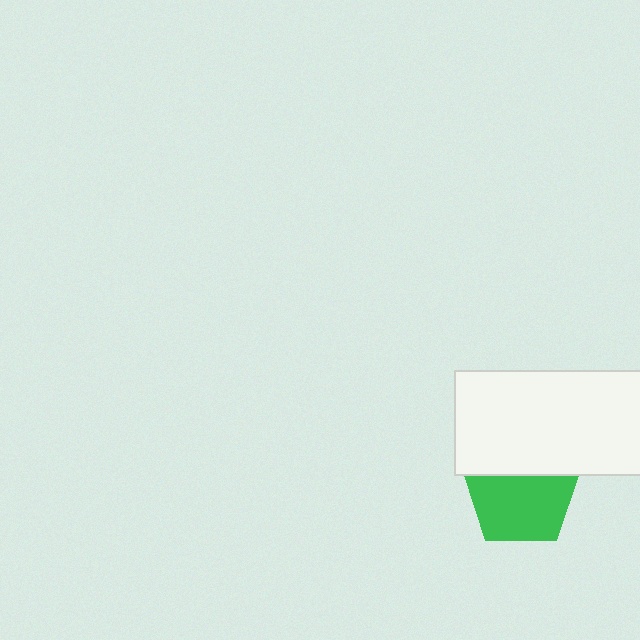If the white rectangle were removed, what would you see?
You would see the complete green pentagon.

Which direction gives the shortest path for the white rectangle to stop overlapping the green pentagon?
Moving up gives the shortest separation.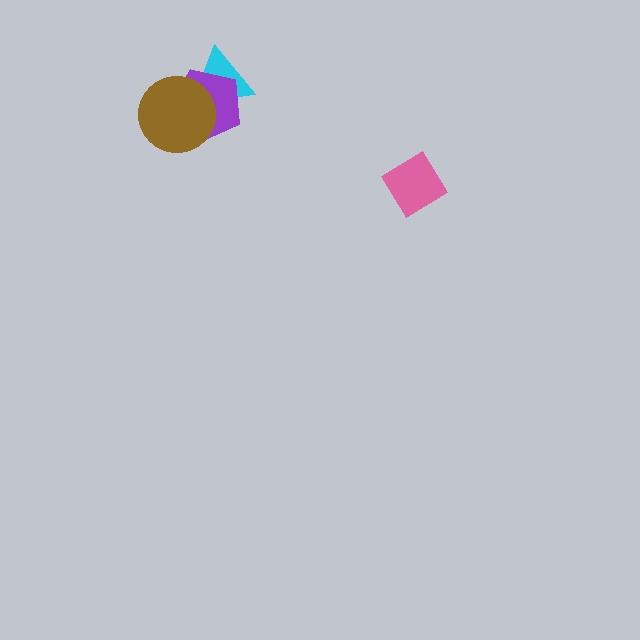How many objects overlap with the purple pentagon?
2 objects overlap with the purple pentagon.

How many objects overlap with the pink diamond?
0 objects overlap with the pink diamond.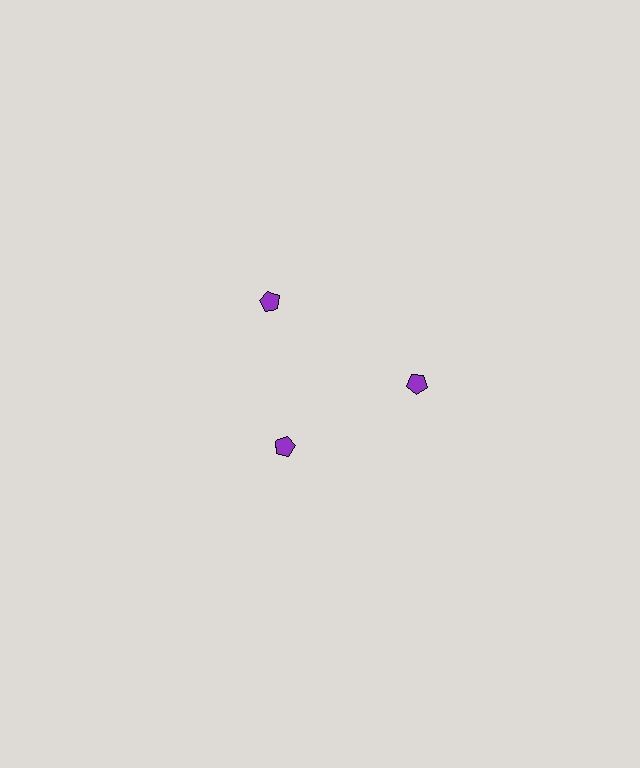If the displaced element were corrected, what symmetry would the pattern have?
It would have 3-fold rotational symmetry — the pattern would map onto itself every 120 degrees.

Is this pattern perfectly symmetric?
No. The 3 purple pentagons are arranged in a ring, but one element near the 7 o'clock position is pulled inward toward the center, breaking the 3-fold rotational symmetry.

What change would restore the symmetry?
The symmetry would be restored by moving it outward, back onto the ring so that all 3 pentagons sit at equal angles and equal distance from the center.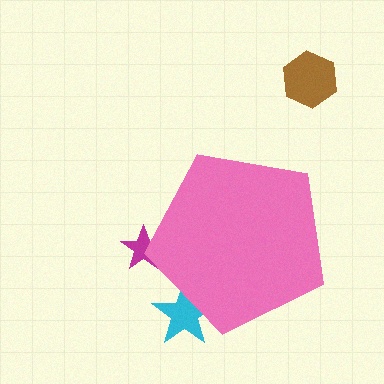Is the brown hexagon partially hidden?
No, the brown hexagon is fully visible.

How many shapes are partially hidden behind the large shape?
2 shapes are partially hidden.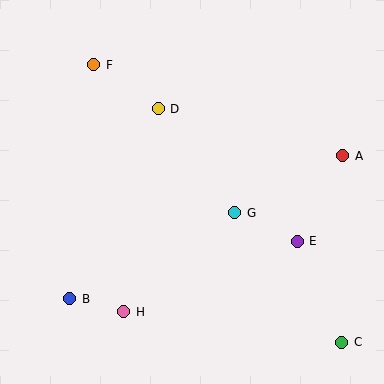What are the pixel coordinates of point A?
Point A is at (343, 156).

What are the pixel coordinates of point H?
Point H is at (124, 312).